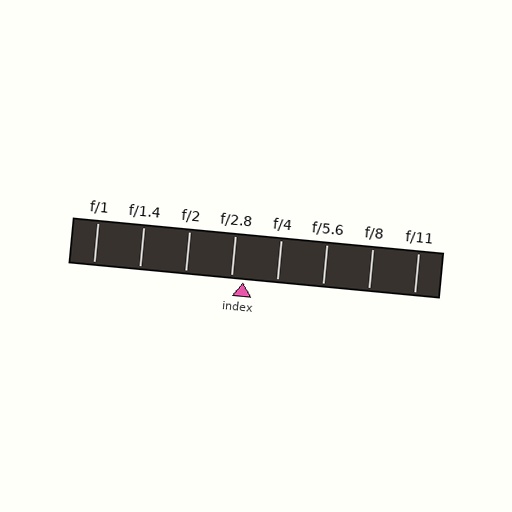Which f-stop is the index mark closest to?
The index mark is closest to f/2.8.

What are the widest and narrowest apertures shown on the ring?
The widest aperture shown is f/1 and the narrowest is f/11.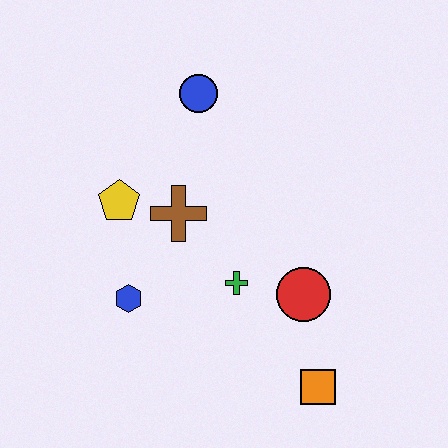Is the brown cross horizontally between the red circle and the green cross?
No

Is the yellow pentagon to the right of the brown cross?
No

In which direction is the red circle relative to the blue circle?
The red circle is below the blue circle.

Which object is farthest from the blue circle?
The orange square is farthest from the blue circle.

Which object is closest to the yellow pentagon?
The brown cross is closest to the yellow pentagon.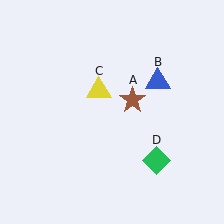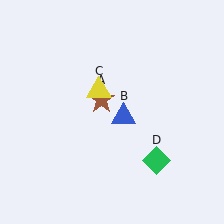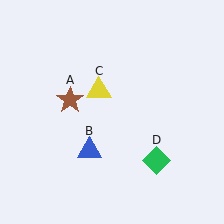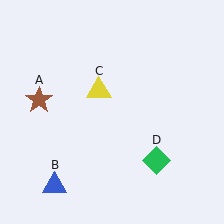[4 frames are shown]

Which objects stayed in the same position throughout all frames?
Yellow triangle (object C) and green diamond (object D) remained stationary.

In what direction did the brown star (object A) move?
The brown star (object A) moved left.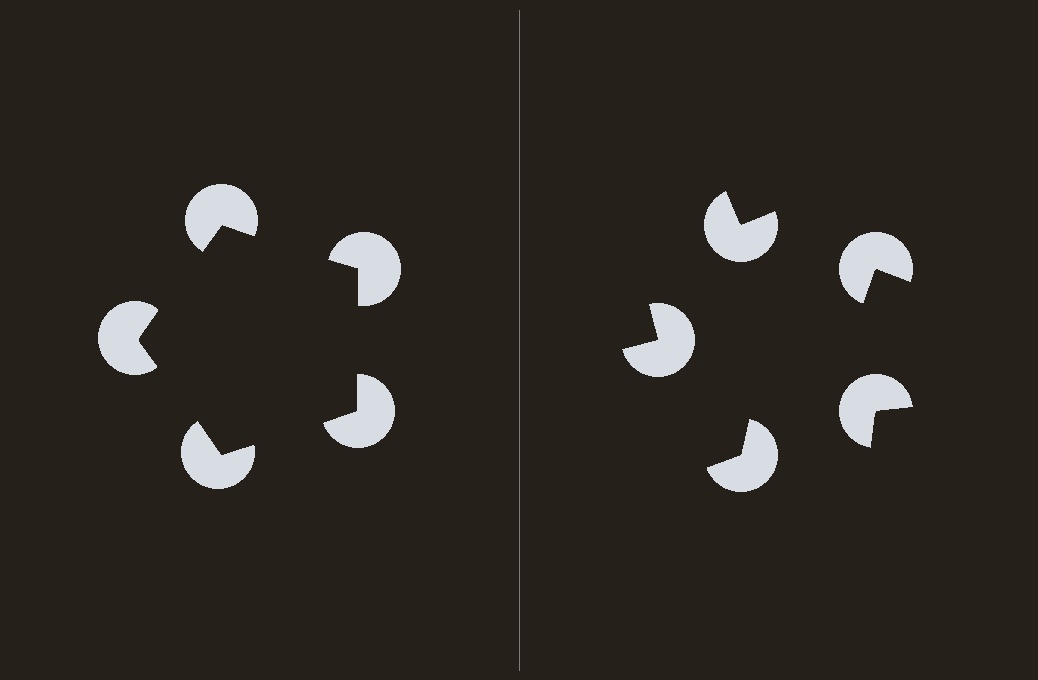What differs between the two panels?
The pac-man discs are positioned identically on both sides; only the wedge orientations differ. On the left they align to a pentagon; on the right they are misaligned.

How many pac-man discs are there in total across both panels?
10 — 5 on each side.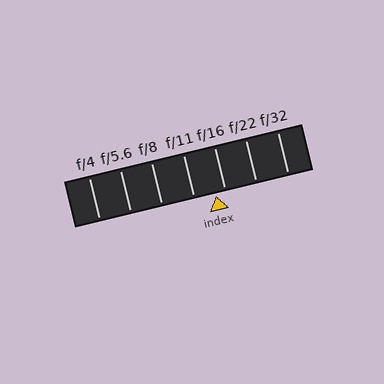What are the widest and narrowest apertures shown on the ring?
The widest aperture shown is f/4 and the narrowest is f/32.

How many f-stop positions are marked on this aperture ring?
There are 7 f-stop positions marked.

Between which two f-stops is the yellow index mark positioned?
The index mark is between f/11 and f/16.